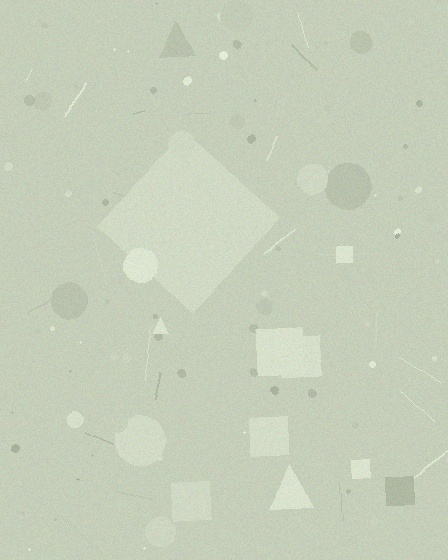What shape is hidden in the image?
A diamond is hidden in the image.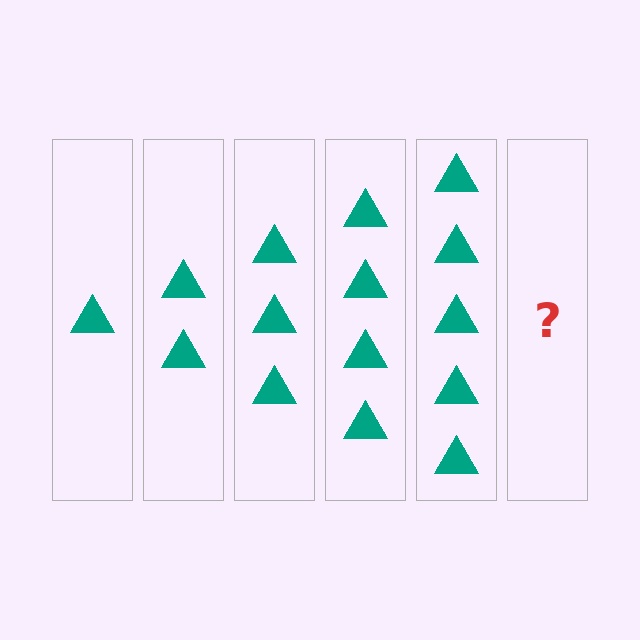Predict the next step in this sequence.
The next step is 6 triangles.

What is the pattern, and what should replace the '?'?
The pattern is that each step adds one more triangle. The '?' should be 6 triangles.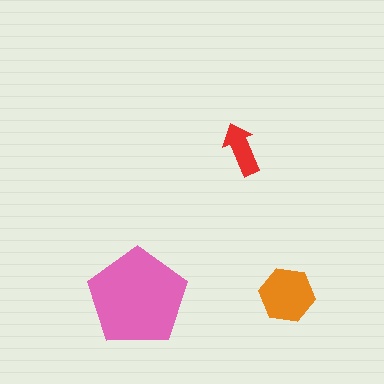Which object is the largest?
The pink pentagon.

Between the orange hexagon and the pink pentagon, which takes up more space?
The pink pentagon.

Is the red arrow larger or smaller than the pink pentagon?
Smaller.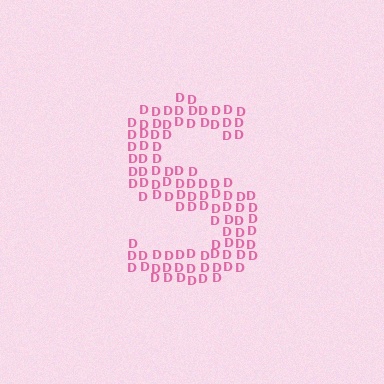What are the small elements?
The small elements are letter D's.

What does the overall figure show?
The overall figure shows the letter S.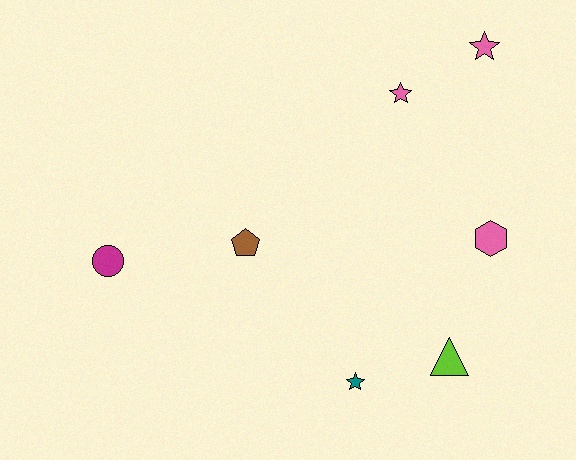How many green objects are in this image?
There are no green objects.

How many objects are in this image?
There are 7 objects.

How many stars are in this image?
There are 3 stars.